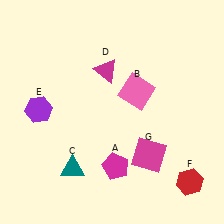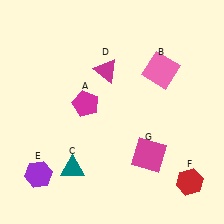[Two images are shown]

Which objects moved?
The objects that moved are: the magenta pentagon (A), the pink square (B), the purple hexagon (E).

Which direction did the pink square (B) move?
The pink square (B) moved right.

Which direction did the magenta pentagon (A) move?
The magenta pentagon (A) moved up.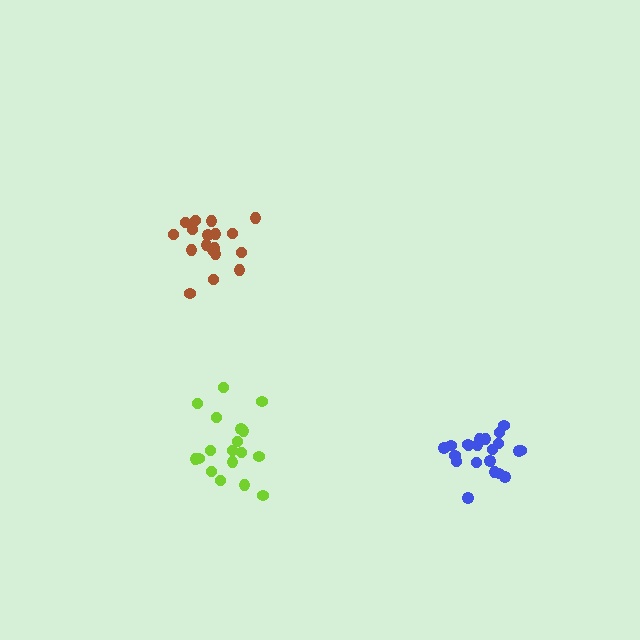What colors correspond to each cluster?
The clusters are colored: brown, lime, blue.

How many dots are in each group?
Group 1: 18 dots, Group 2: 18 dots, Group 3: 21 dots (57 total).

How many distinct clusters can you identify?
There are 3 distinct clusters.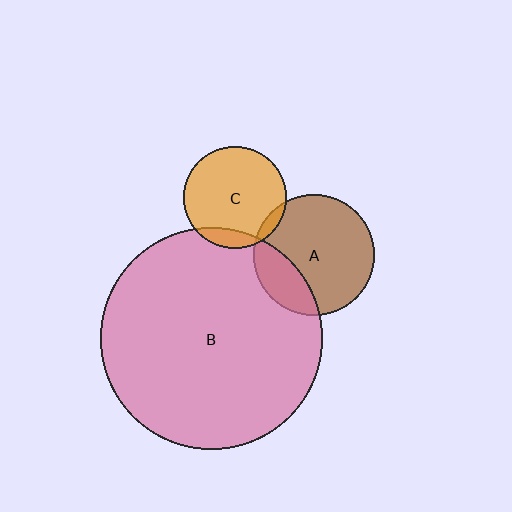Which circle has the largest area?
Circle B (pink).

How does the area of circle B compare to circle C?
Approximately 4.7 times.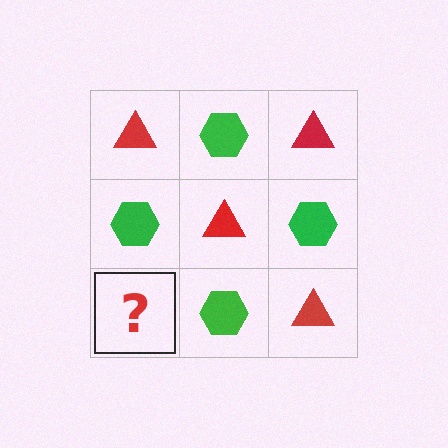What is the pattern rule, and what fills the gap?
The rule is that it alternates red triangle and green hexagon in a checkerboard pattern. The gap should be filled with a red triangle.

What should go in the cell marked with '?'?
The missing cell should contain a red triangle.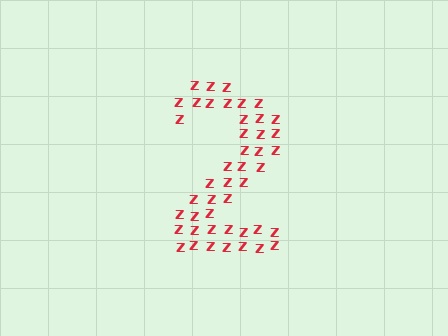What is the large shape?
The large shape is the digit 2.